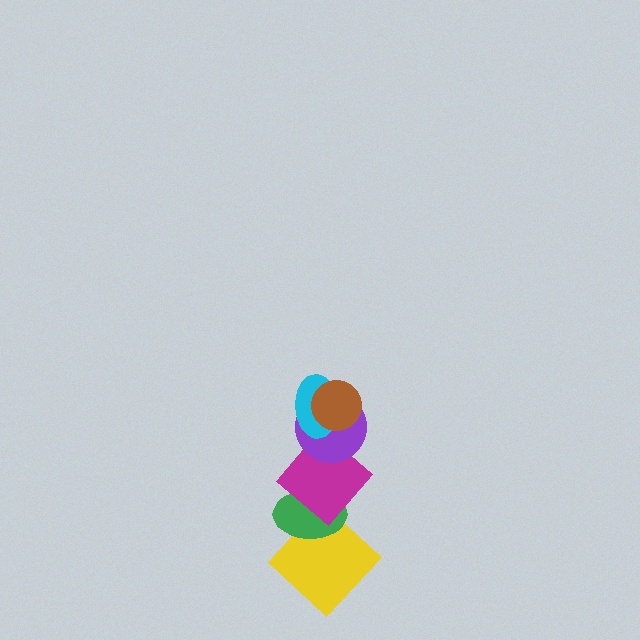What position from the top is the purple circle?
The purple circle is 3rd from the top.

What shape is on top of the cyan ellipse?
The brown circle is on top of the cyan ellipse.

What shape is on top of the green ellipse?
The magenta diamond is on top of the green ellipse.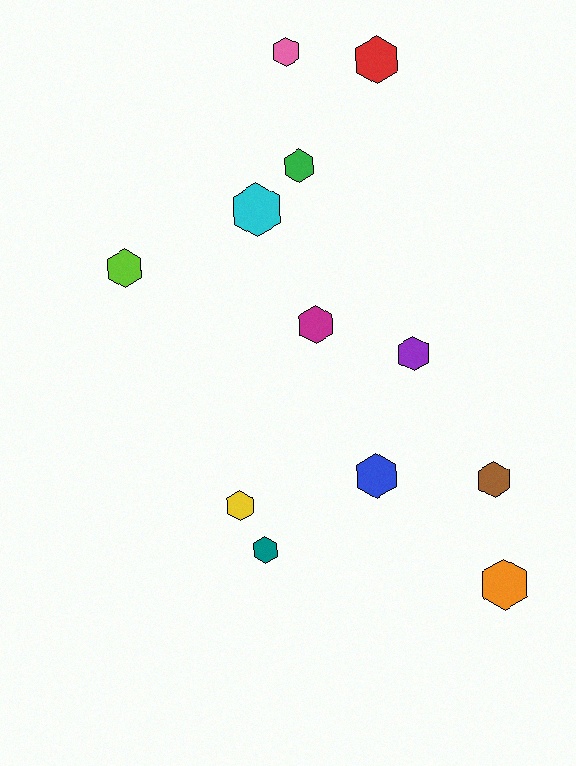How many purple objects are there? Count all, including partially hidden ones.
There is 1 purple object.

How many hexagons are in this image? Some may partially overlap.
There are 12 hexagons.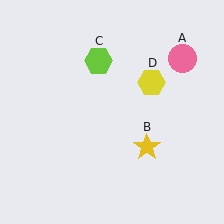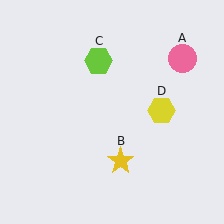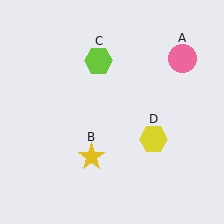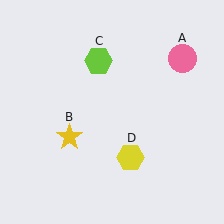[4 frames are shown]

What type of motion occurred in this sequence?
The yellow star (object B), yellow hexagon (object D) rotated clockwise around the center of the scene.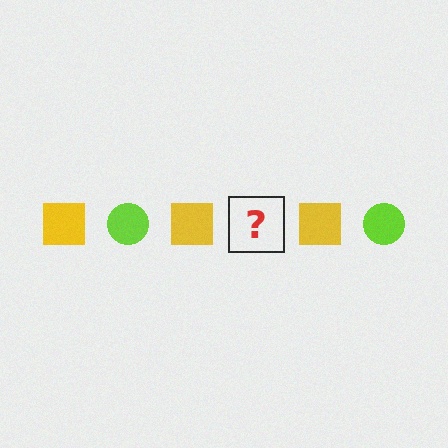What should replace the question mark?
The question mark should be replaced with a lime circle.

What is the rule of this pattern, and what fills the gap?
The rule is that the pattern alternates between yellow square and lime circle. The gap should be filled with a lime circle.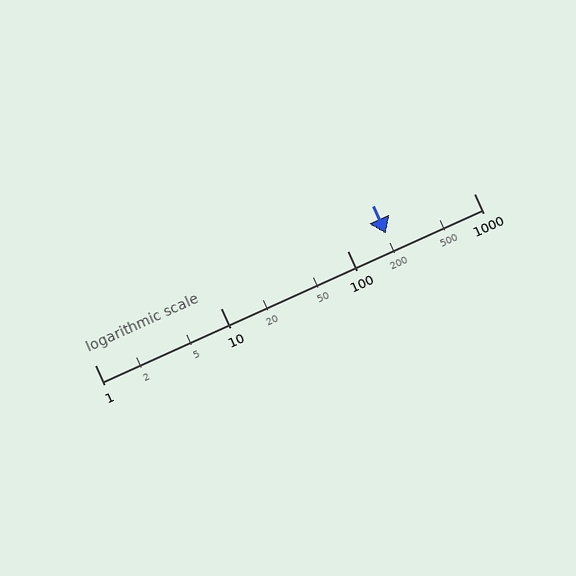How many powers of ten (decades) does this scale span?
The scale spans 3 decades, from 1 to 1000.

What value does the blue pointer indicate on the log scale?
The pointer indicates approximately 200.